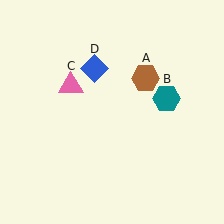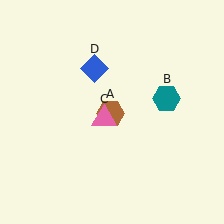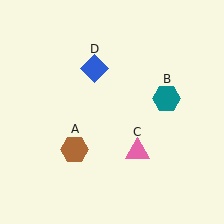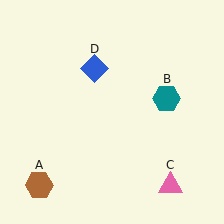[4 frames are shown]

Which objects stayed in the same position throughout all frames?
Teal hexagon (object B) and blue diamond (object D) remained stationary.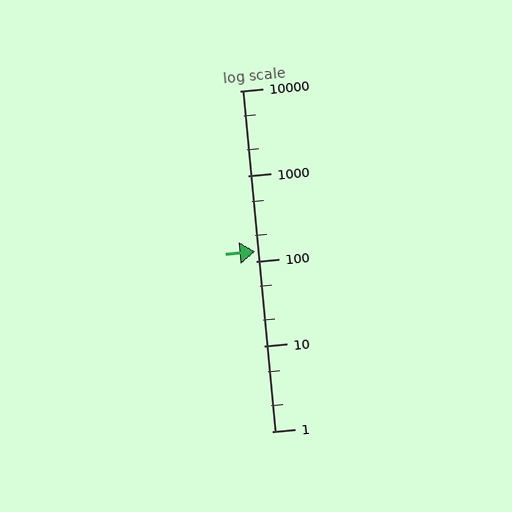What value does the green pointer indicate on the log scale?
The pointer indicates approximately 130.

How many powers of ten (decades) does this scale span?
The scale spans 4 decades, from 1 to 10000.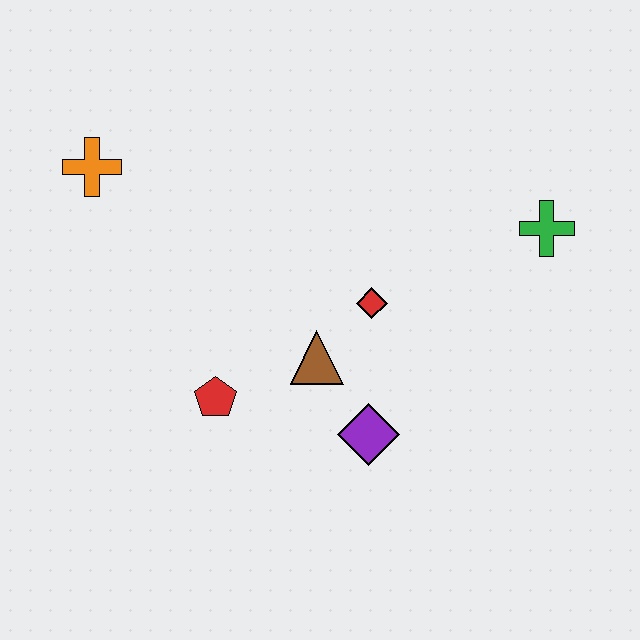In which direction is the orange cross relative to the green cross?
The orange cross is to the left of the green cross.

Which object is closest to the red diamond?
The brown triangle is closest to the red diamond.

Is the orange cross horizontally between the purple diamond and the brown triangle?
No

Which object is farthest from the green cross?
The orange cross is farthest from the green cross.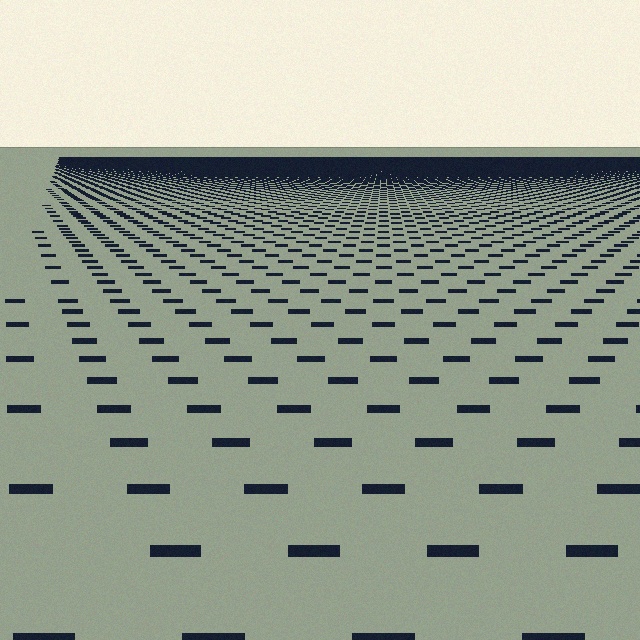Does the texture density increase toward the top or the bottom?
Density increases toward the top.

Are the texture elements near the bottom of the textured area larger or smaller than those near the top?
Larger. Near the bottom, elements are closer to the viewer and appear at a bigger on-screen size.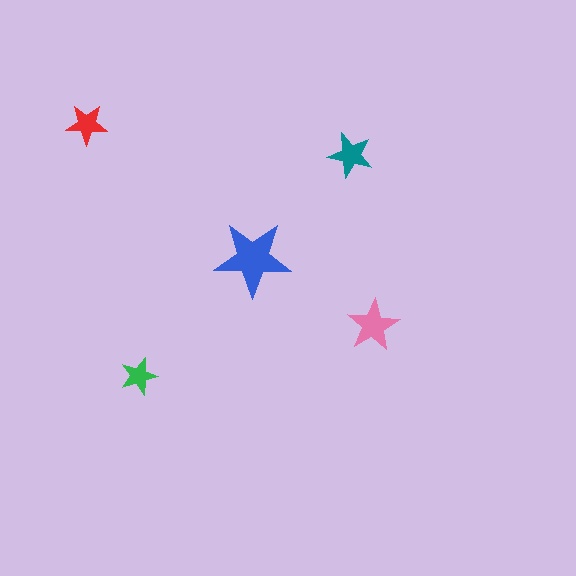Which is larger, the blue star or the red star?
The blue one.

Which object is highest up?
The red star is topmost.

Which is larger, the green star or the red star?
The red one.